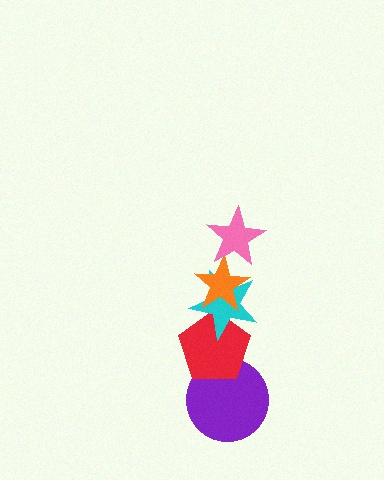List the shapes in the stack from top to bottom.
From top to bottom: the pink star, the orange star, the cyan star, the red pentagon, the purple circle.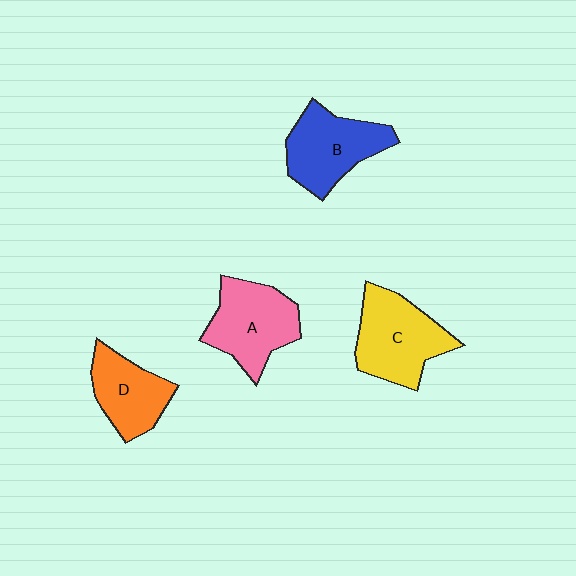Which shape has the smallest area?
Shape D (orange).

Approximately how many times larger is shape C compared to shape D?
Approximately 1.3 times.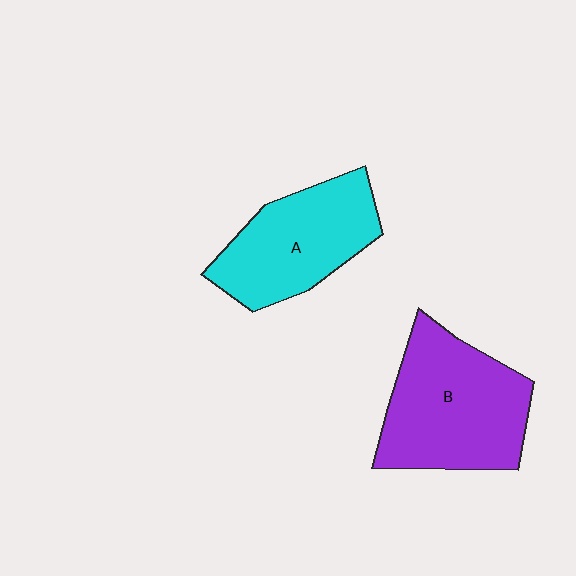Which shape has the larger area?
Shape B (purple).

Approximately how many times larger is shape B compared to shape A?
Approximately 1.2 times.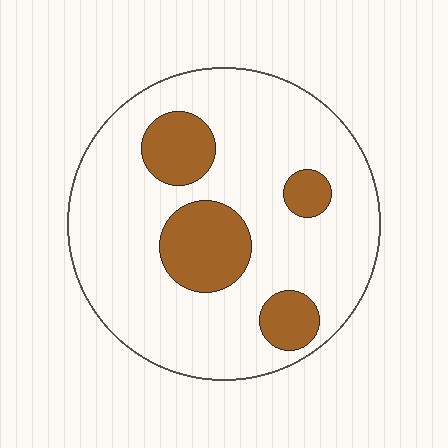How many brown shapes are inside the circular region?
4.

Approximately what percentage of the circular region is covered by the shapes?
Approximately 20%.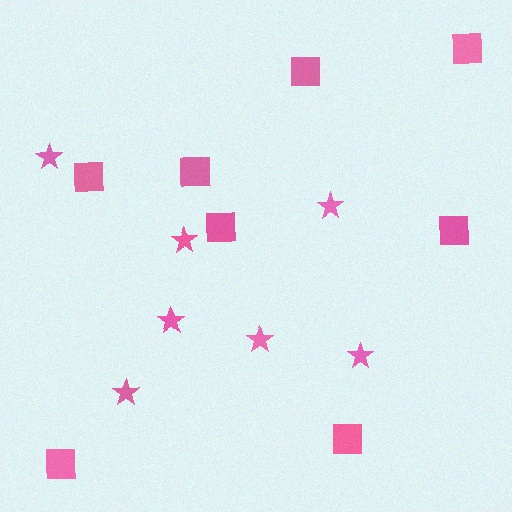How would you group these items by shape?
There are 2 groups: one group of squares (8) and one group of stars (7).